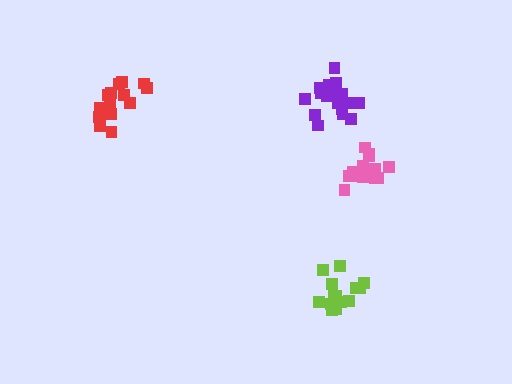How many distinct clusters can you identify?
There are 4 distinct clusters.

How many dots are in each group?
Group 1: 19 dots, Group 2: 14 dots, Group 3: 15 dots, Group 4: 17 dots (65 total).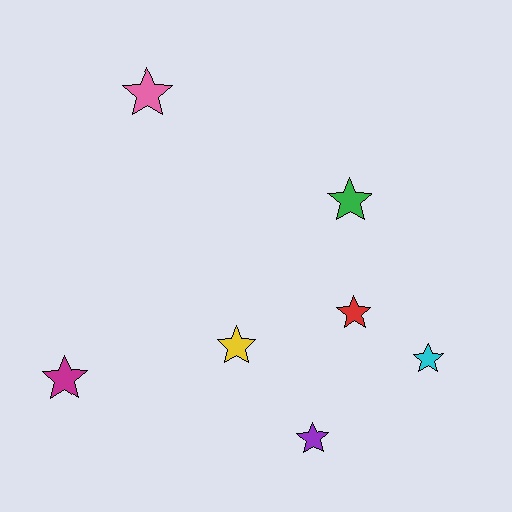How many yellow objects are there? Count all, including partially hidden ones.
There is 1 yellow object.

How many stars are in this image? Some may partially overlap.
There are 7 stars.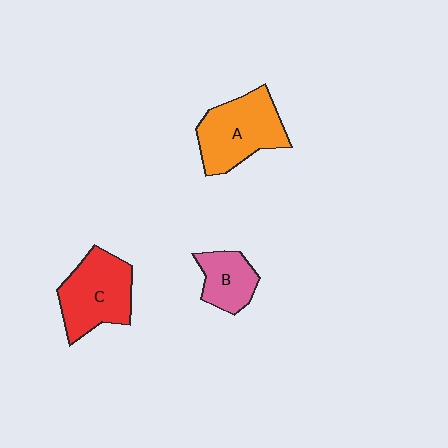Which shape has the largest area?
Shape A (orange).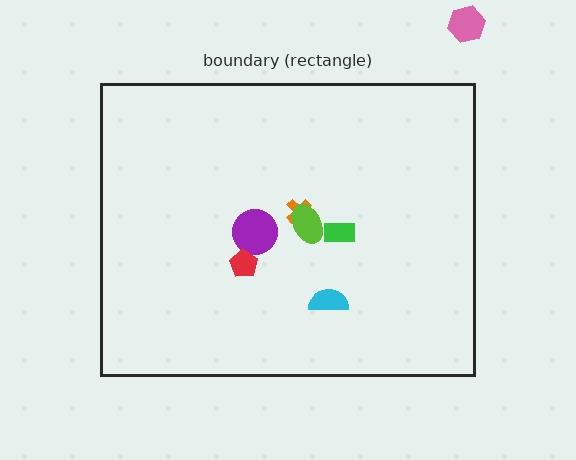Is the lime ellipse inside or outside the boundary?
Inside.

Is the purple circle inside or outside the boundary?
Inside.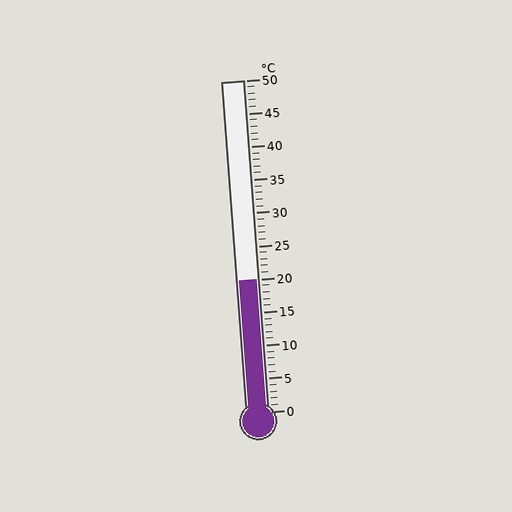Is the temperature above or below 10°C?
The temperature is above 10°C.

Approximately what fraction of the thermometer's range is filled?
The thermometer is filled to approximately 40% of its range.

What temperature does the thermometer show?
The thermometer shows approximately 20°C.